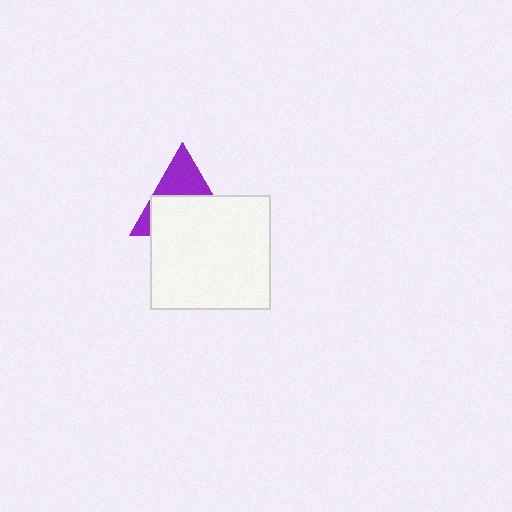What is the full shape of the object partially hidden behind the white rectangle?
The partially hidden object is a purple triangle.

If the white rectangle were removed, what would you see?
You would see the complete purple triangle.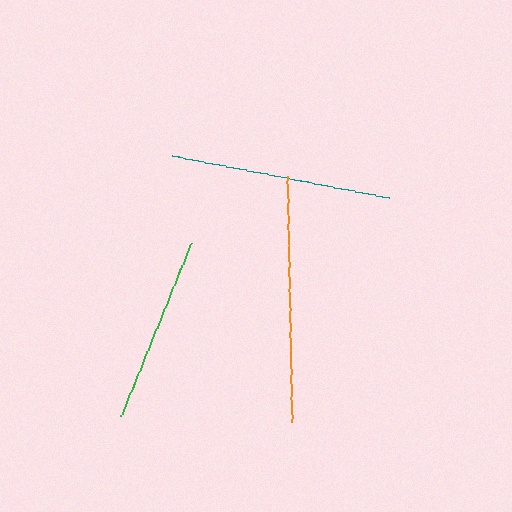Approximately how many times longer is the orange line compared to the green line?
The orange line is approximately 1.3 times the length of the green line.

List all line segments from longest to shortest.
From longest to shortest: orange, teal, green.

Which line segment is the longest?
The orange line is the longest at approximately 246 pixels.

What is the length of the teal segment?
The teal segment is approximately 221 pixels long.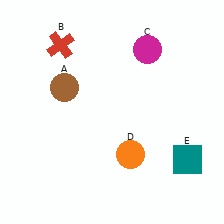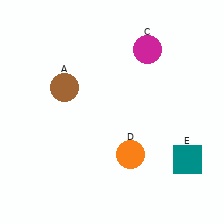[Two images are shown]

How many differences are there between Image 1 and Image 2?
There is 1 difference between the two images.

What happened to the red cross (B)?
The red cross (B) was removed in Image 2. It was in the top-left area of Image 1.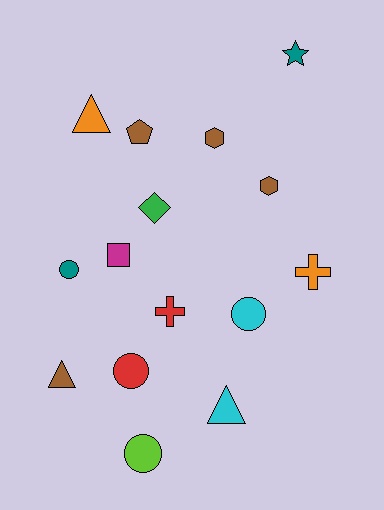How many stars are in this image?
There is 1 star.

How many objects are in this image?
There are 15 objects.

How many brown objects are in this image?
There are 4 brown objects.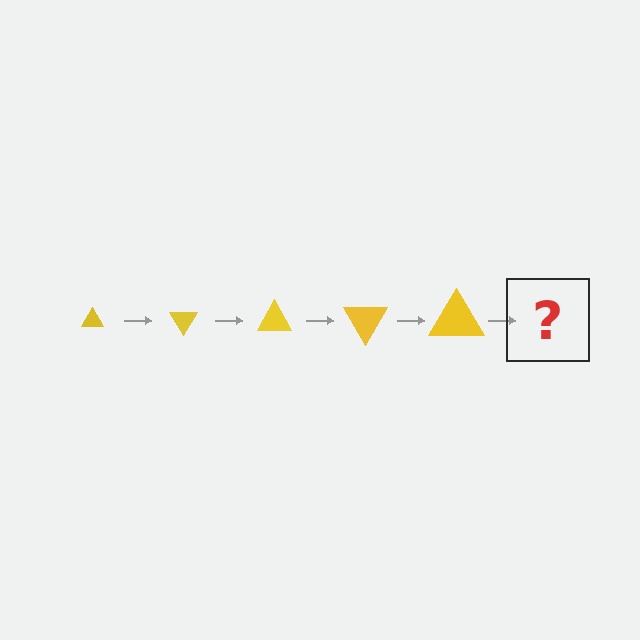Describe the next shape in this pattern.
It should be a triangle, larger than the previous one and rotated 300 degrees from the start.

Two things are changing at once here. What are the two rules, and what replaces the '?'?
The two rules are that the triangle grows larger each step and it rotates 60 degrees each step. The '?' should be a triangle, larger than the previous one and rotated 300 degrees from the start.